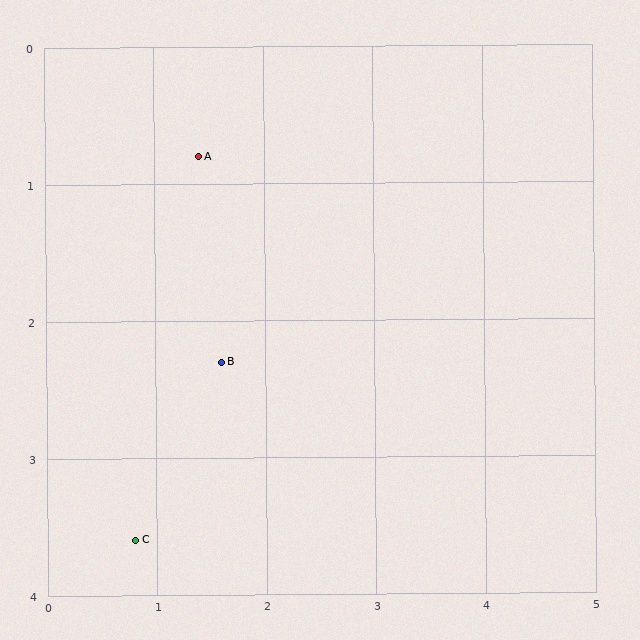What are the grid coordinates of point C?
Point C is at approximately (0.8, 3.6).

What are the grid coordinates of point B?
Point B is at approximately (1.6, 2.3).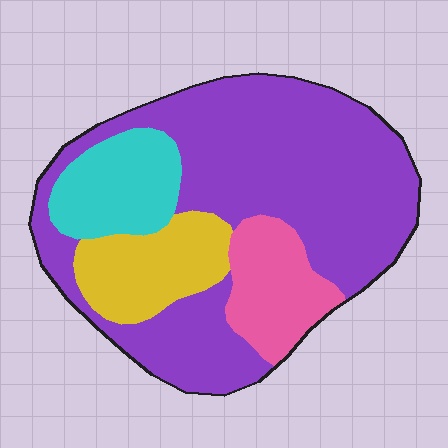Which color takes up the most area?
Purple, at roughly 60%.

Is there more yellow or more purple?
Purple.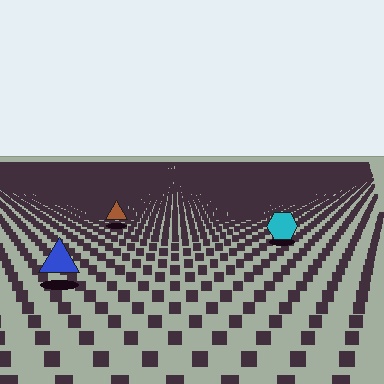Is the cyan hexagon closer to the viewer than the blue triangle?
No. The blue triangle is closer — you can tell from the texture gradient: the ground texture is coarser near it.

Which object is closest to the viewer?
The blue triangle is closest. The texture marks near it are larger and more spread out.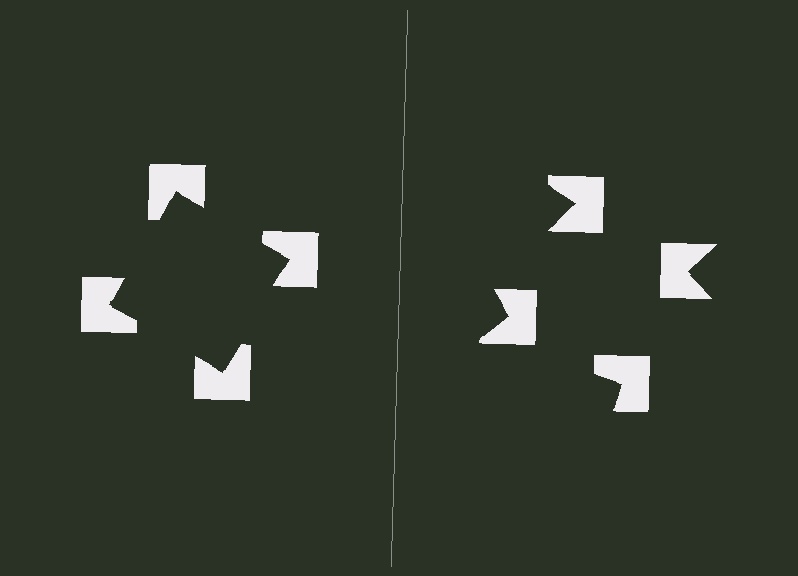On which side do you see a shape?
An illusory square appears on the left side. On the right side the wedge cuts are rotated, so no coherent shape forms.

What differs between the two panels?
The notched squares are positioned identically on both sides; only the wedge orientations differ. On the left they align to a square; on the right they are misaligned.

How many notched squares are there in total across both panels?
8 — 4 on each side.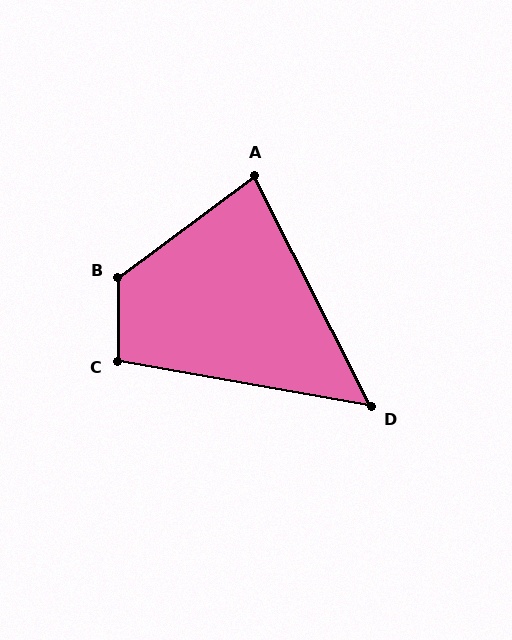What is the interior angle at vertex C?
Approximately 100 degrees (obtuse).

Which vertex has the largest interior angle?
B, at approximately 127 degrees.